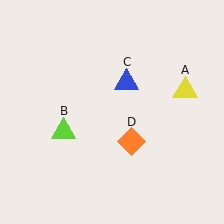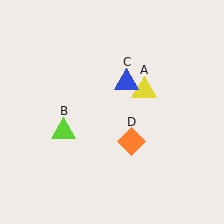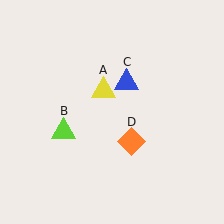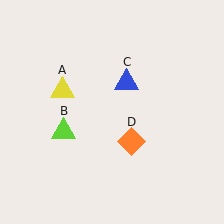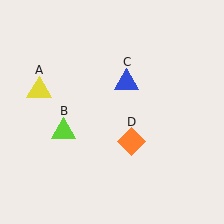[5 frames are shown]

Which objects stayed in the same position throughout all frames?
Lime triangle (object B) and blue triangle (object C) and orange diamond (object D) remained stationary.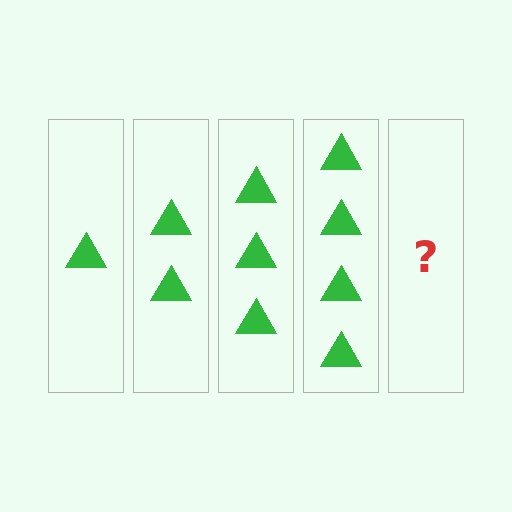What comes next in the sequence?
The next element should be 5 triangles.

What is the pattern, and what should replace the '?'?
The pattern is that each step adds one more triangle. The '?' should be 5 triangles.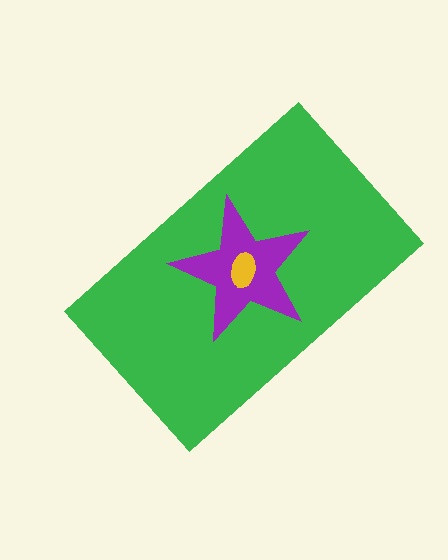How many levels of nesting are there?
3.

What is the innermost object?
The yellow ellipse.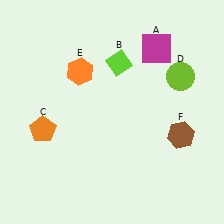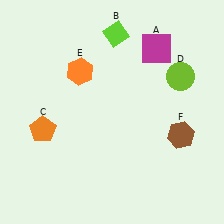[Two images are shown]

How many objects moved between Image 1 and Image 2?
1 object moved between the two images.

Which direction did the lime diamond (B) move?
The lime diamond (B) moved up.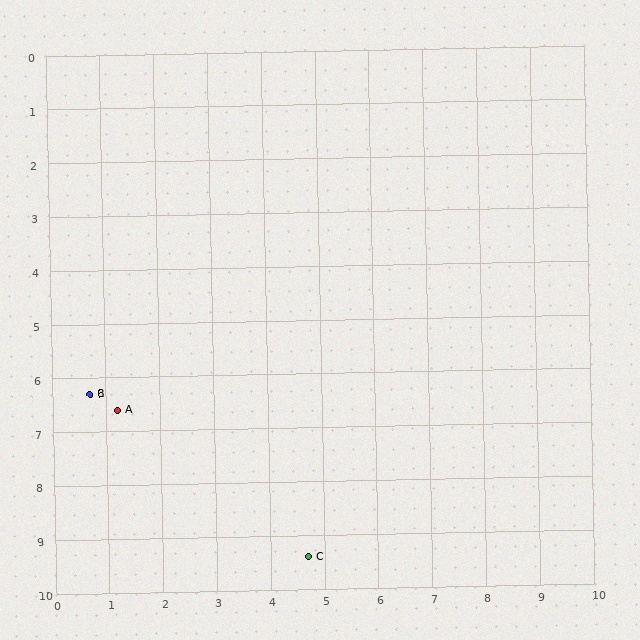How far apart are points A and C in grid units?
Points A and C are about 4.5 grid units apart.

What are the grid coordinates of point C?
Point C is at approximately (4.7, 9.4).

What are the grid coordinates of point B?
Point B is at approximately (0.7, 6.3).